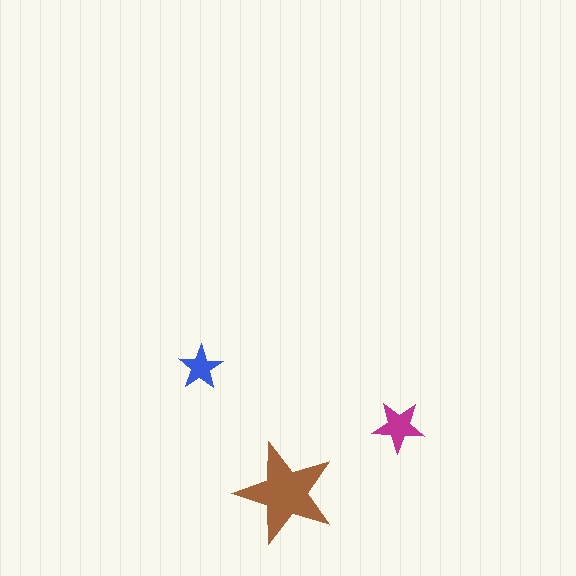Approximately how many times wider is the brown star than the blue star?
About 2.5 times wider.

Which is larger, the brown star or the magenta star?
The brown one.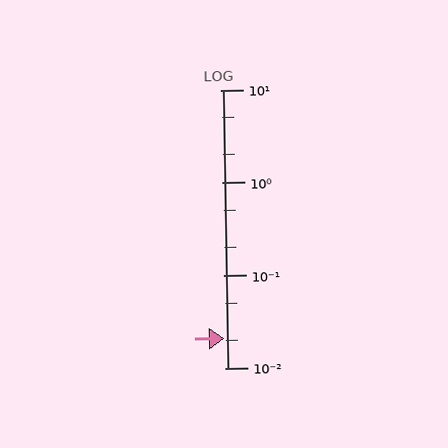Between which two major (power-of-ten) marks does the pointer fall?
The pointer is between 0.01 and 0.1.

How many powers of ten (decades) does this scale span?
The scale spans 3 decades, from 0.01 to 10.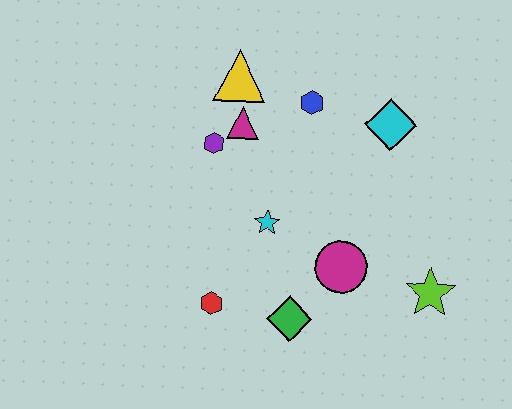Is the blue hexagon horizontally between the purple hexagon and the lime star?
Yes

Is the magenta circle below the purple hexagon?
Yes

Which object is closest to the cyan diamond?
The blue hexagon is closest to the cyan diamond.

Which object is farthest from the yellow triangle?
The lime star is farthest from the yellow triangle.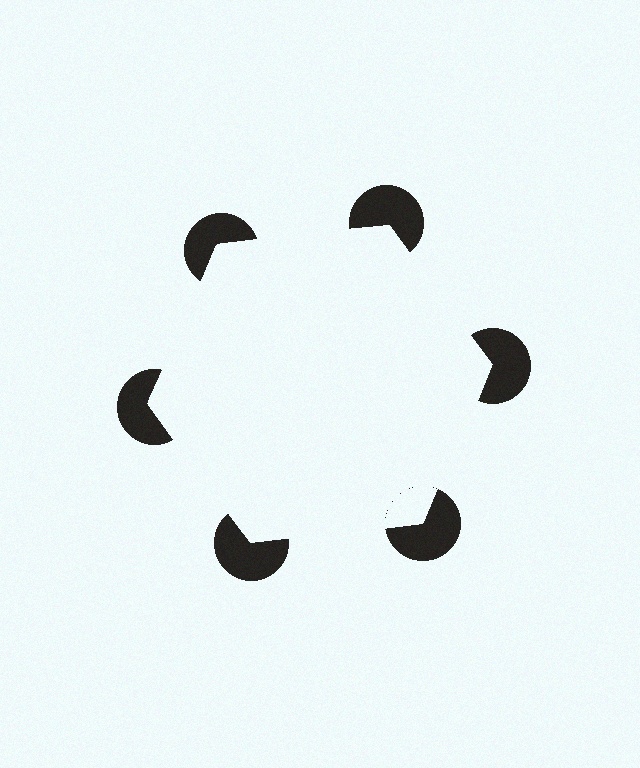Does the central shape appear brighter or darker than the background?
It typically appears slightly brighter than the background, even though no actual brightness change is drawn.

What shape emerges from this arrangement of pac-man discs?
An illusory hexagon — its edges are inferred from the aligned wedge cuts in the pac-man discs, not physically drawn.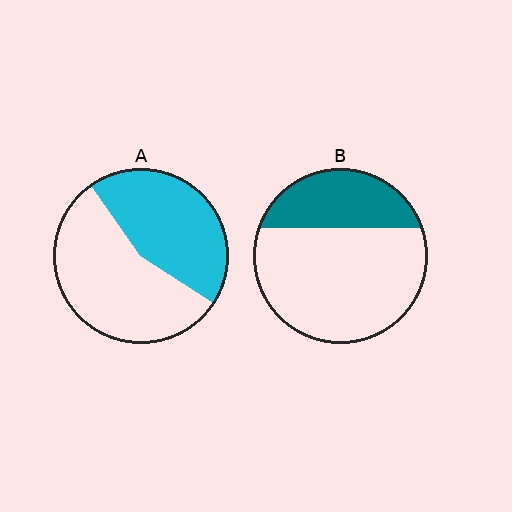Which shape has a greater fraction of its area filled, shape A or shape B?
Shape A.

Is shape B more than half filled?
No.